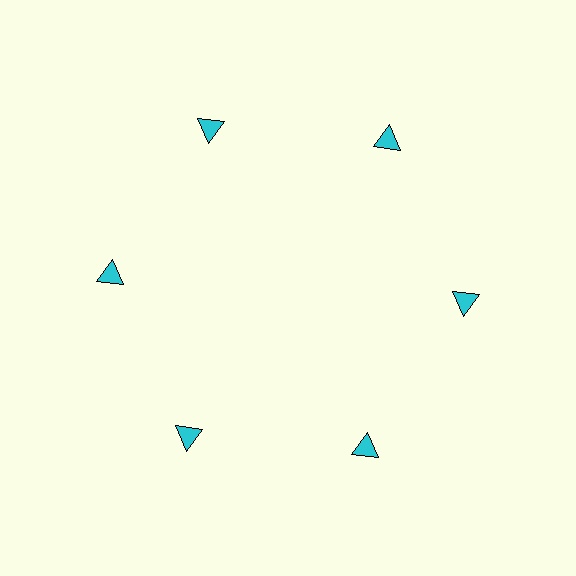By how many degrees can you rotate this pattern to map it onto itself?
The pattern maps onto itself every 60 degrees of rotation.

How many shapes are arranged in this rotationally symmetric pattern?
There are 6 shapes, arranged in 6 groups of 1.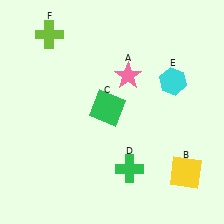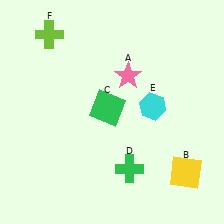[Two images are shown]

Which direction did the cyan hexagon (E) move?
The cyan hexagon (E) moved down.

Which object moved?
The cyan hexagon (E) moved down.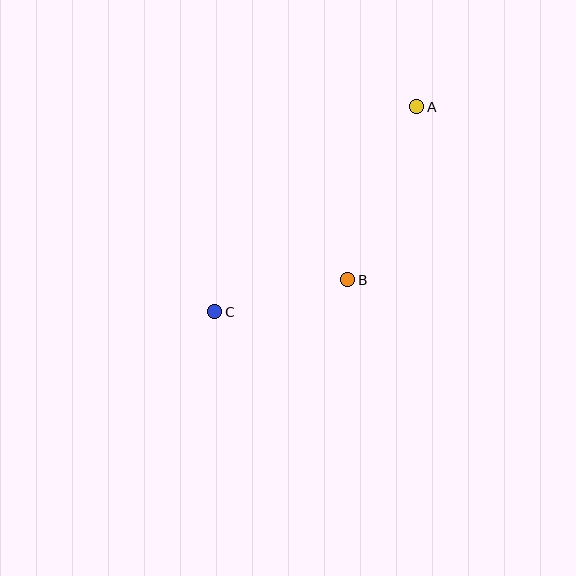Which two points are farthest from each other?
Points A and C are farthest from each other.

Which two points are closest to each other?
Points B and C are closest to each other.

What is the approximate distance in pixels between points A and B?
The distance between A and B is approximately 187 pixels.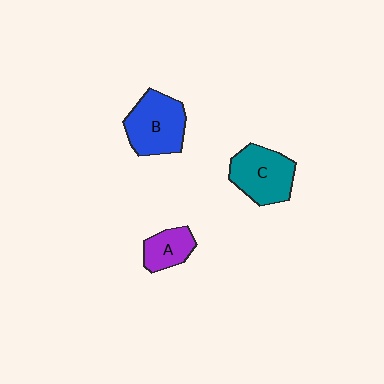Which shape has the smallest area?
Shape A (purple).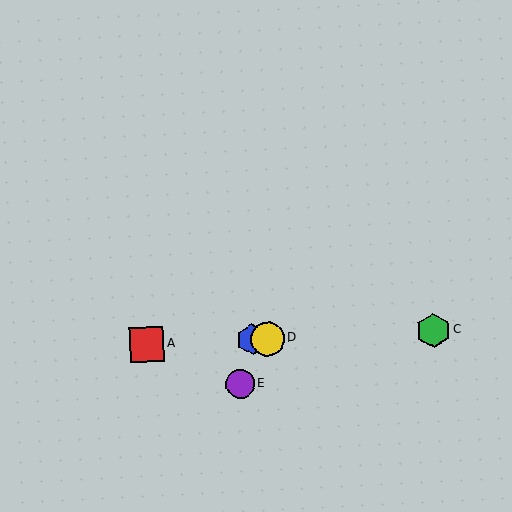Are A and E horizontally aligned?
No, A is at y≈345 and E is at y≈384.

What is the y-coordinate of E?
Object E is at y≈384.